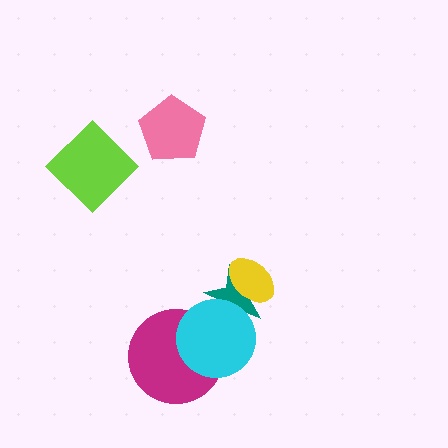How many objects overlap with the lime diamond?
0 objects overlap with the lime diamond.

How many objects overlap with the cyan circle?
2 objects overlap with the cyan circle.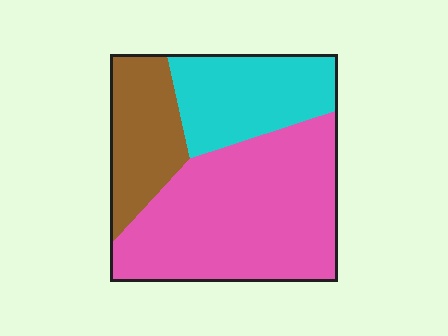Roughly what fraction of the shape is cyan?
Cyan covers roughly 25% of the shape.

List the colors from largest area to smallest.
From largest to smallest: pink, cyan, brown.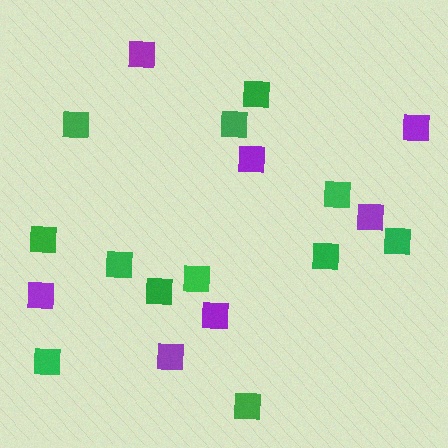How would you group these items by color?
There are 2 groups: one group of green squares (12) and one group of purple squares (7).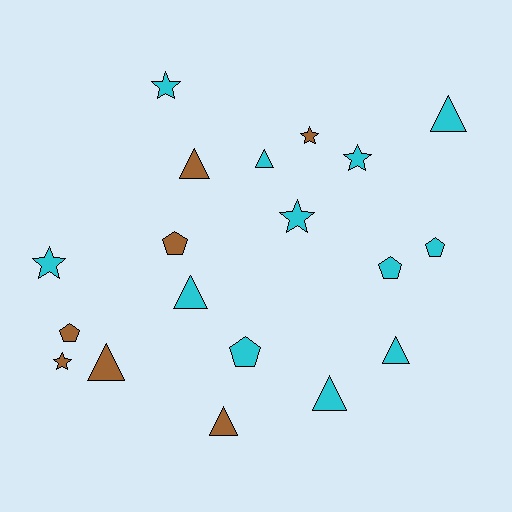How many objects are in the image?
There are 19 objects.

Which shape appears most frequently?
Triangle, with 8 objects.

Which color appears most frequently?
Cyan, with 12 objects.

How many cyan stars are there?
There are 4 cyan stars.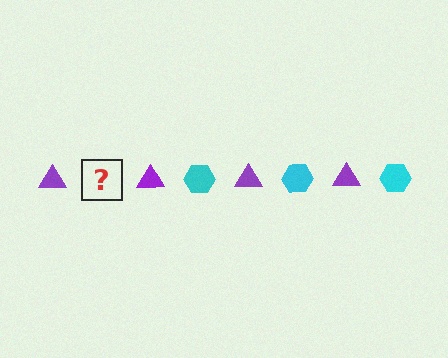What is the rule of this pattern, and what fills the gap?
The rule is that the pattern alternates between purple triangle and cyan hexagon. The gap should be filled with a cyan hexagon.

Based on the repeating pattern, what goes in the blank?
The blank should be a cyan hexagon.